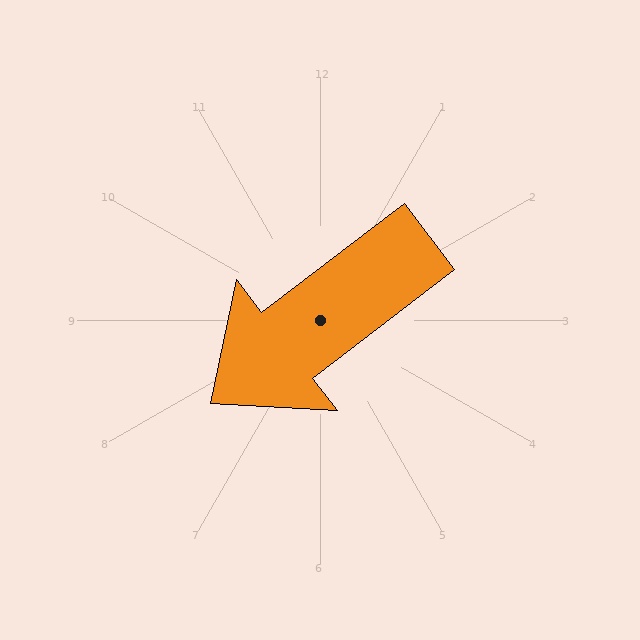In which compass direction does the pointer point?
Southwest.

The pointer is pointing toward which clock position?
Roughly 8 o'clock.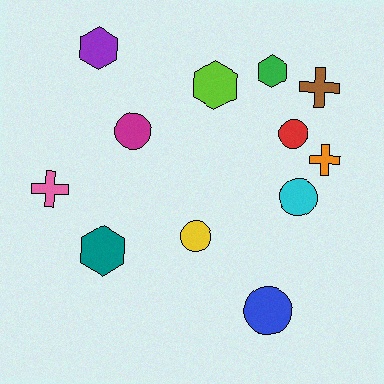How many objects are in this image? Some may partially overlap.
There are 12 objects.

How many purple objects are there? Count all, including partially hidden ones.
There is 1 purple object.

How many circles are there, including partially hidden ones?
There are 5 circles.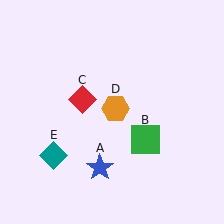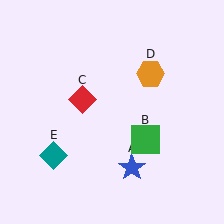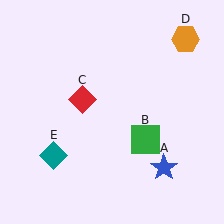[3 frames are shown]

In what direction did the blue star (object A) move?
The blue star (object A) moved right.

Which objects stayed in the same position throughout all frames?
Green square (object B) and red diamond (object C) and teal diamond (object E) remained stationary.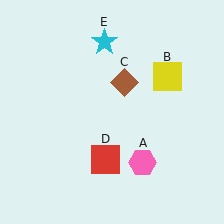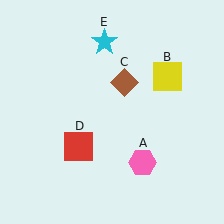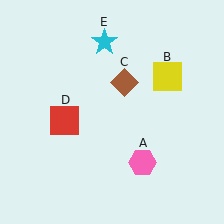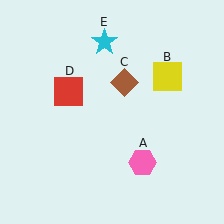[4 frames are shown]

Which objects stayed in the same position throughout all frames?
Pink hexagon (object A) and yellow square (object B) and brown diamond (object C) and cyan star (object E) remained stationary.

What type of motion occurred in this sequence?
The red square (object D) rotated clockwise around the center of the scene.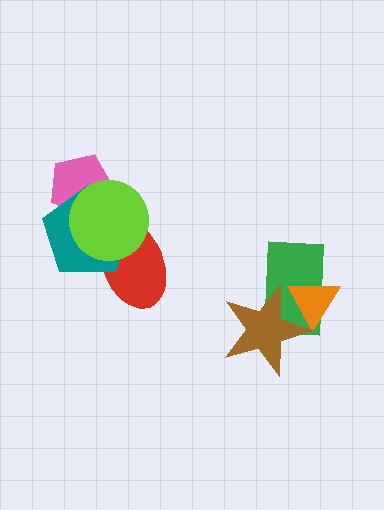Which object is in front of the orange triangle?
The brown star is in front of the orange triangle.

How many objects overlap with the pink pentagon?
2 objects overlap with the pink pentagon.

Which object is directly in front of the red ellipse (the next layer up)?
The teal pentagon is directly in front of the red ellipse.